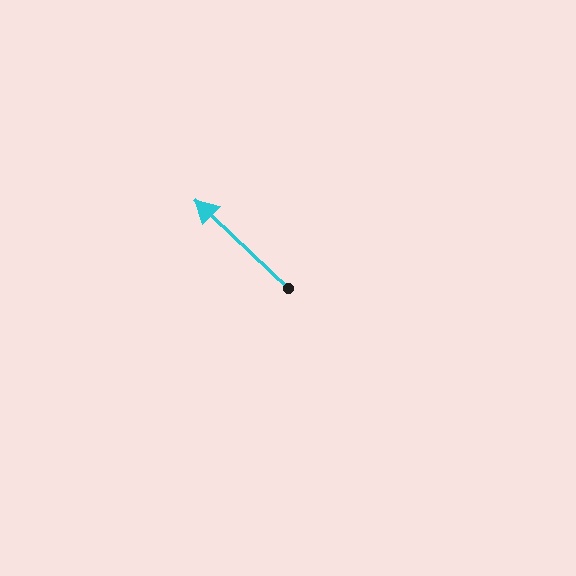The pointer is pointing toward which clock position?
Roughly 10 o'clock.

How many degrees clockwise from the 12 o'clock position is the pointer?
Approximately 313 degrees.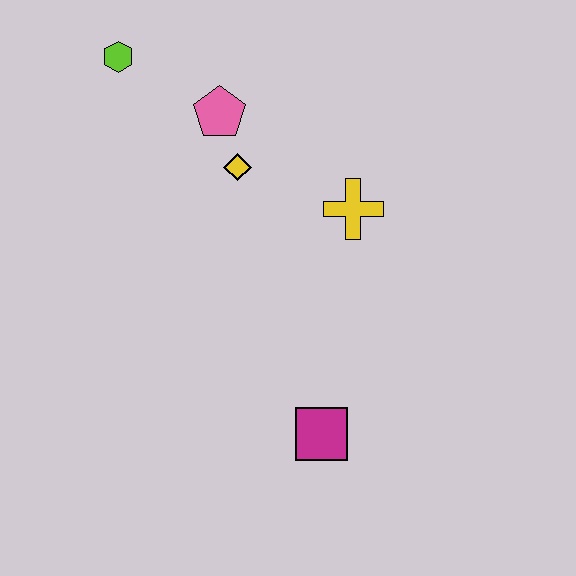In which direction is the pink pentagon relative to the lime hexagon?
The pink pentagon is to the right of the lime hexagon.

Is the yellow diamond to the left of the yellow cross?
Yes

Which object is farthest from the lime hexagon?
The magenta square is farthest from the lime hexagon.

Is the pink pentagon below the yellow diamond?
No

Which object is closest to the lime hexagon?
The pink pentagon is closest to the lime hexagon.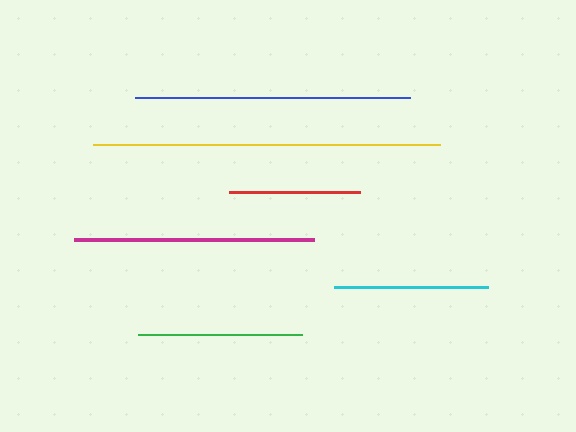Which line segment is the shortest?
The red line is the shortest at approximately 131 pixels.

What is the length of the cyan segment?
The cyan segment is approximately 154 pixels long.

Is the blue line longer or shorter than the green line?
The blue line is longer than the green line.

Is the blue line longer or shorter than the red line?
The blue line is longer than the red line.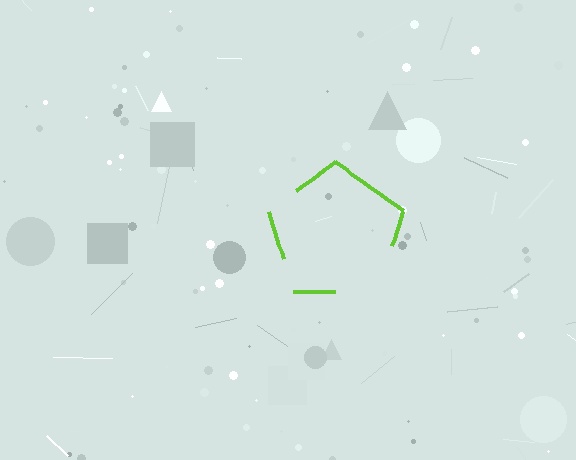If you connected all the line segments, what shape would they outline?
They would outline a pentagon.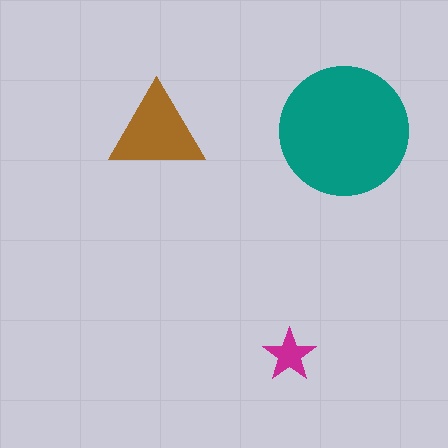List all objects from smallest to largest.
The magenta star, the brown triangle, the teal circle.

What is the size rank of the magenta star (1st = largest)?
3rd.